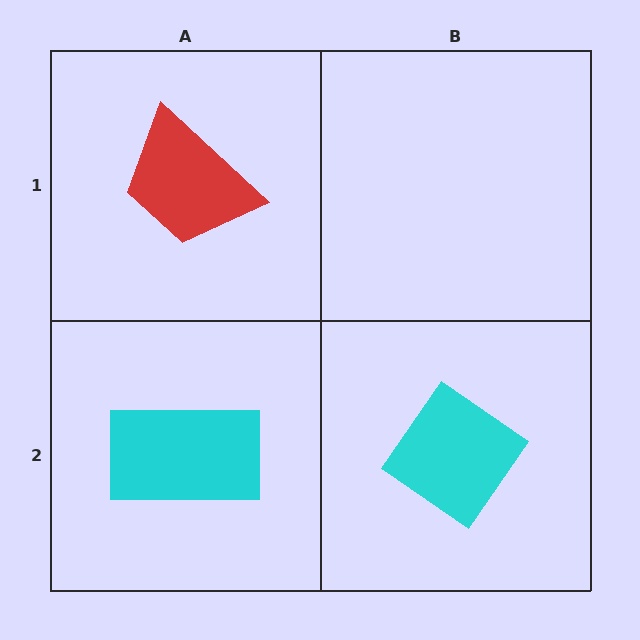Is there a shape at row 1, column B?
No, that cell is empty.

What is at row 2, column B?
A cyan diamond.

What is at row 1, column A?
A red trapezoid.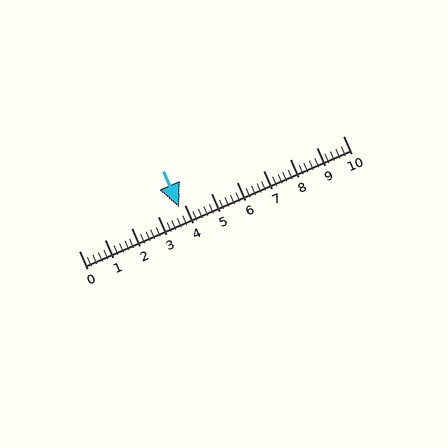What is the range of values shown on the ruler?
The ruler shows values from 0 to 10.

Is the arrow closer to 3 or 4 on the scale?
The arrow is closer to 4.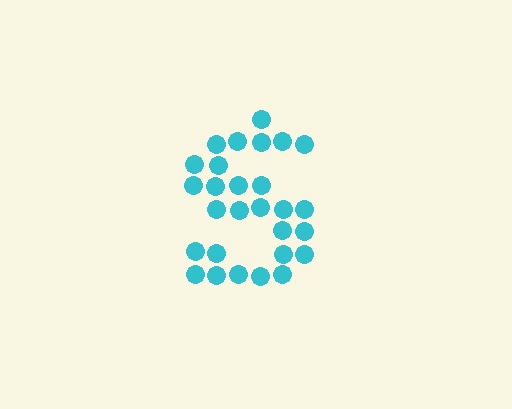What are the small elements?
The small elements are circles.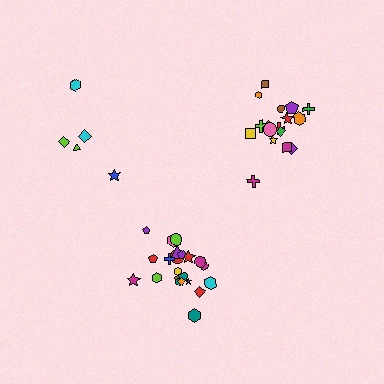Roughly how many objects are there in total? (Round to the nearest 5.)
Roughly 45 objects in total.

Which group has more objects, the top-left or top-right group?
The top-right group.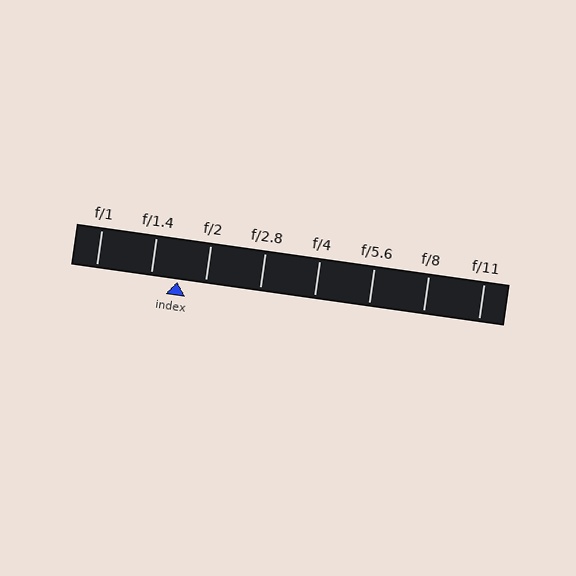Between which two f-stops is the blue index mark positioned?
The index mark is between f/1.4 and f/2.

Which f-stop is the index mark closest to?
The index mark is closest to f/1.4.